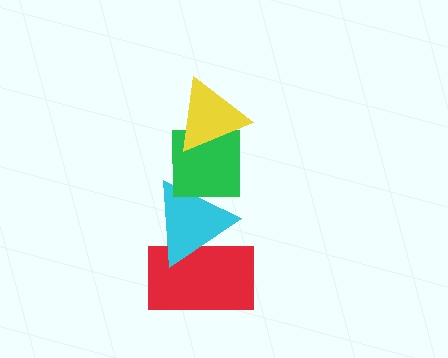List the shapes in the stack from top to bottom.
From top to bottom: the yellow triangle, the green square, the cyan triangle, the red rectangle.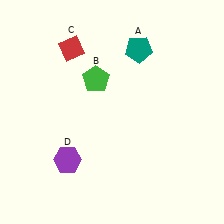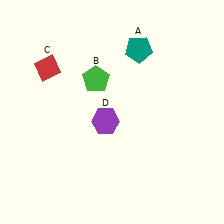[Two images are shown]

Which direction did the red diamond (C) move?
The red diamond (C) moved left.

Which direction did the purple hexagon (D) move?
The purple hexagon (D) moved up.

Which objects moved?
The objects that moved are: the red diamond (C), the purple hexagon (D).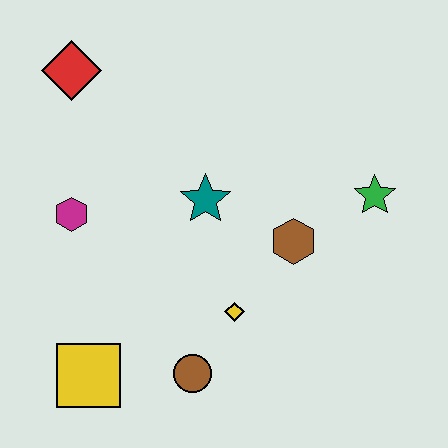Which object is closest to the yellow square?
The brown circle is closest to the yellow square.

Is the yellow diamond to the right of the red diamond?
Yes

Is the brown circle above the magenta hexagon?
No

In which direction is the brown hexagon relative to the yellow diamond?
The brown hexagon is above the yellow diamond.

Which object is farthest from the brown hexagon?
The red diamond is farthest from the brown hexagon.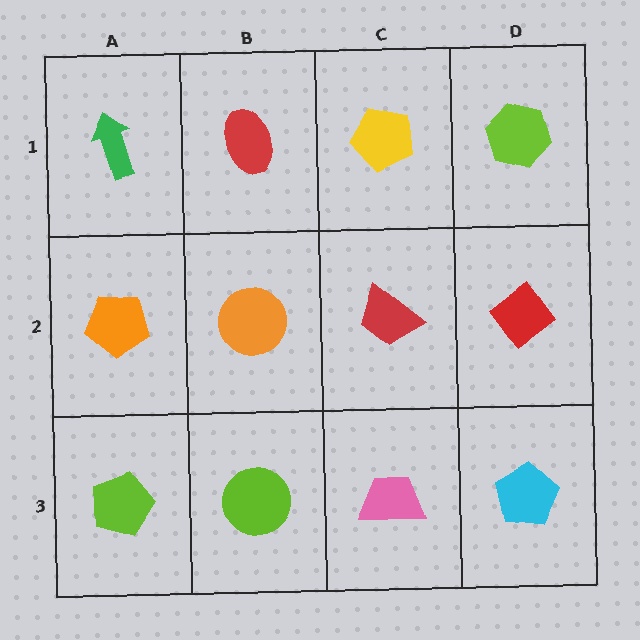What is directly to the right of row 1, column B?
A yellow pentagon.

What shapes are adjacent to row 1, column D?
A red diamond (row 2, column D), a yellow pentagon (row 1, column C).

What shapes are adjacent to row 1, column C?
A red trapezoid (row 2, column C), a red ellipse (row 1, column B), a lime hexagon (row 1, column D).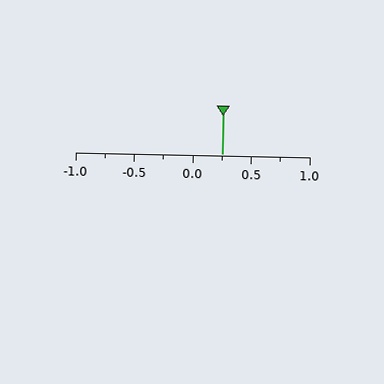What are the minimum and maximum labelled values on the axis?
The axis runs from -1.0 to 1.0.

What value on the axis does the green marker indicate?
The marker indicates approximately 0.25.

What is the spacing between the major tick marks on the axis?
The major ticks are spaced 0.5 apart.